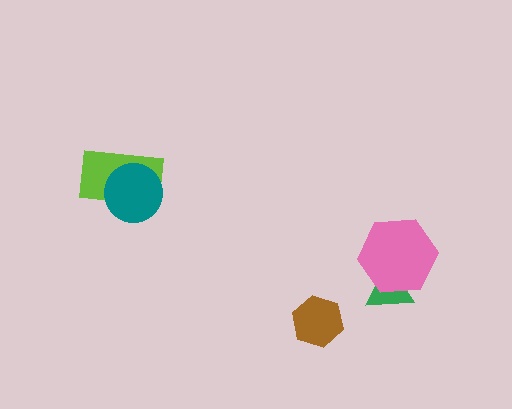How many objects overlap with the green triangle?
1 object overlaps with the green triangle.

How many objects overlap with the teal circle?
1 object overlaps with the teal circle.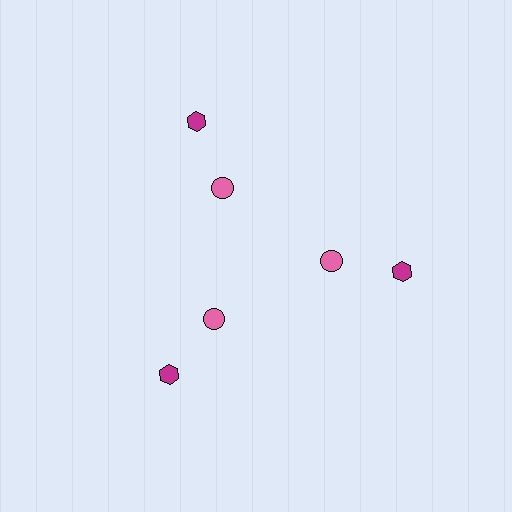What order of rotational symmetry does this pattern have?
This pattern has 3-fold rotational symmetry.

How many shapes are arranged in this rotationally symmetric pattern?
There are 6 shapes, arranged in 3 groups of 2.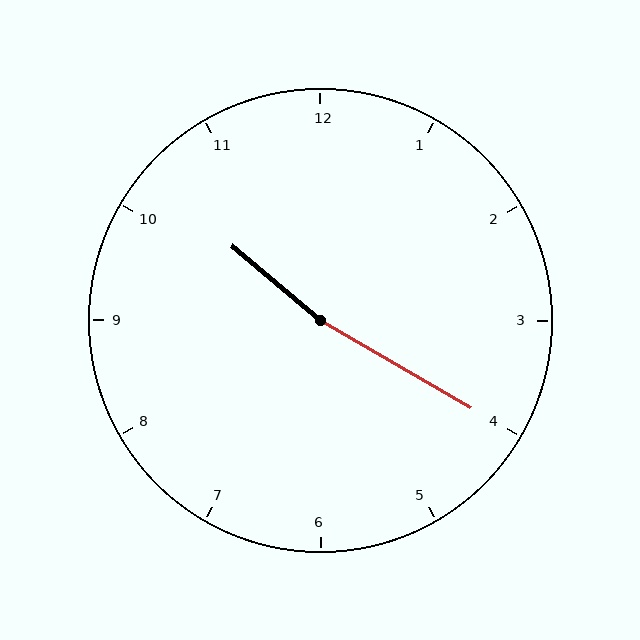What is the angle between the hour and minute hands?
Approximately 170 degrees.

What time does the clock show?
10:20.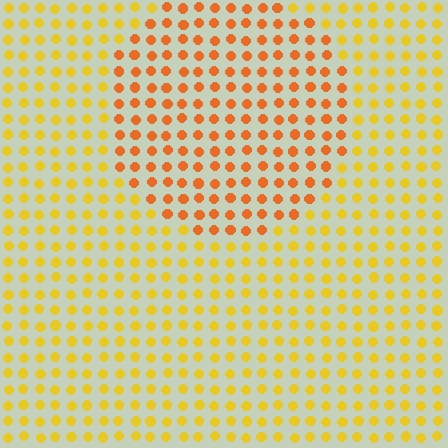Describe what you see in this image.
The image is filled with small yellow elements in a uniform arrangement. A circle-shaped region is visible where the elements are tinted to a slightly different hue, forming a subtle color boundary.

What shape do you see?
I see a circle.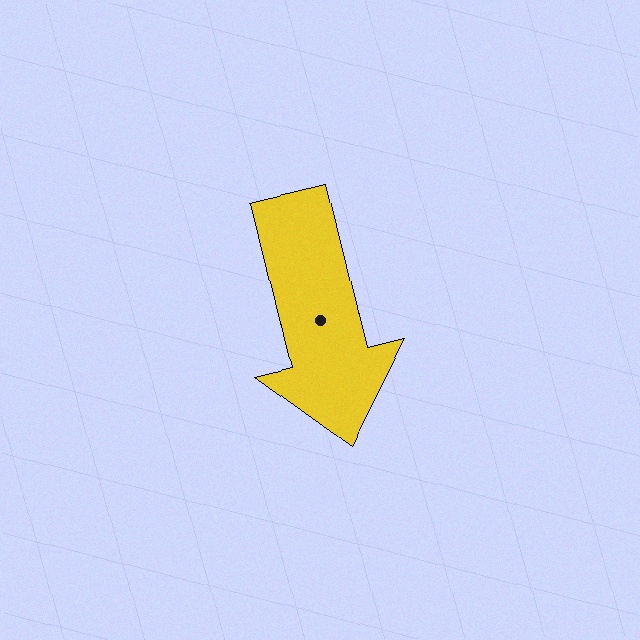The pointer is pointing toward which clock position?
Roughly 6 o'clock.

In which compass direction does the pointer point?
South.